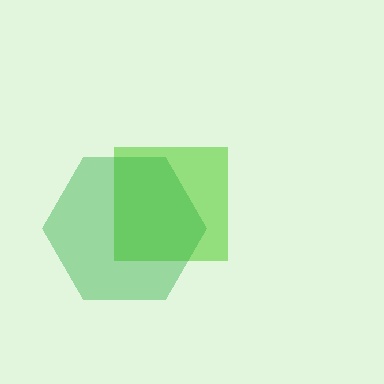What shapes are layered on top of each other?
The layered shapes are: a lime square, a green hexagon.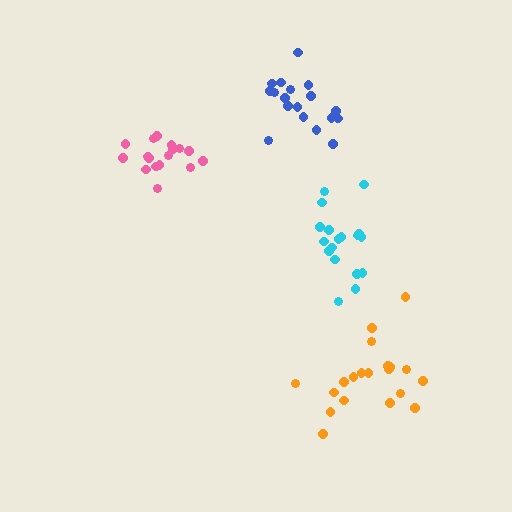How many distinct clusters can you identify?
There are 4 distinct clusters.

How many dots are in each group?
Group 1: 17 dots, Group 2: 18 dots, Group 3: 18 dots, Group 4: 20 dots (73 total).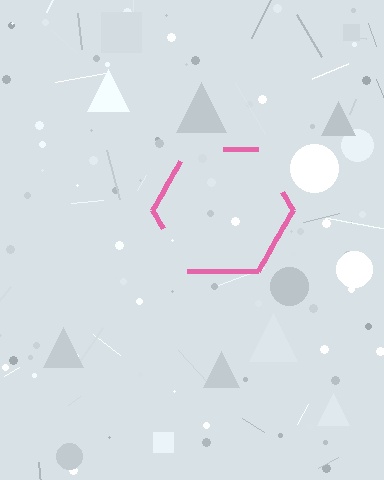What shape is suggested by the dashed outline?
The dashed outline suggests a hexagon.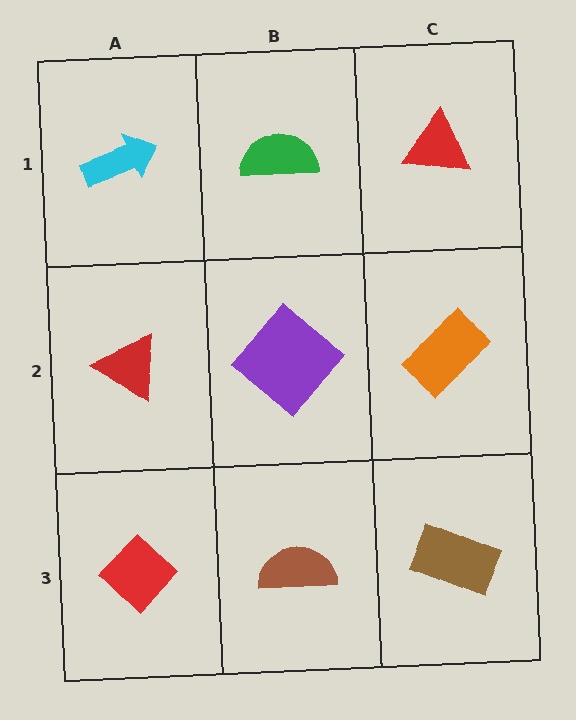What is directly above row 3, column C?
An orange rectangle.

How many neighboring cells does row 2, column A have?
3.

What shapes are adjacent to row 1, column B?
A purple diamond (row 2, column B), a cyan arrow (row 1, column A), a red triangle (row 1, column C).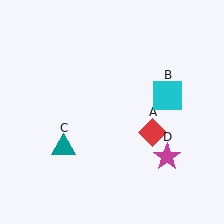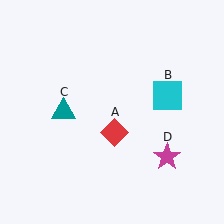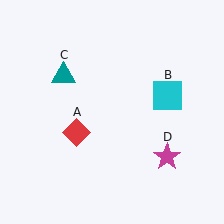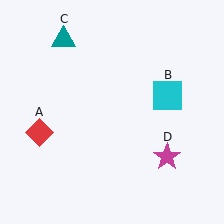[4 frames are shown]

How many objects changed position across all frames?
2 objects changed position: red diamond (object A), teal triangle (object C).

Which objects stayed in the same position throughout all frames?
Cyan square (object B) and magenta star (object D) remained stationary.